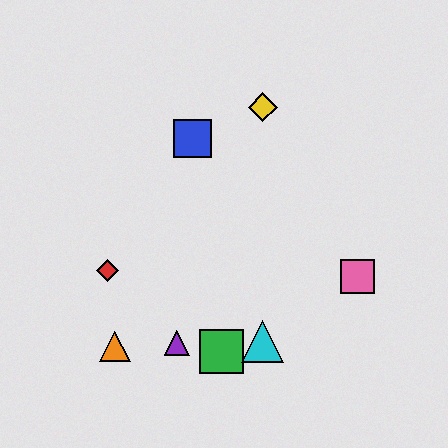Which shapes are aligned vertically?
The yellow diamond, the cyan triangle are aligned vertically.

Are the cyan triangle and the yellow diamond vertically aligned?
Yes, both are at x≈263.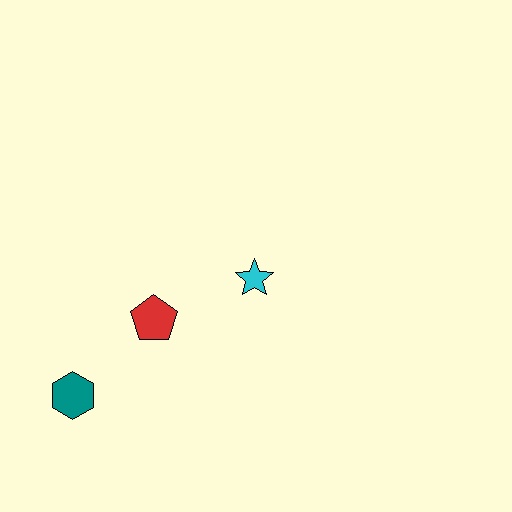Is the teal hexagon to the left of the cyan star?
Yes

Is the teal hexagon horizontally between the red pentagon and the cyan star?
No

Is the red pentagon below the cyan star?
Yes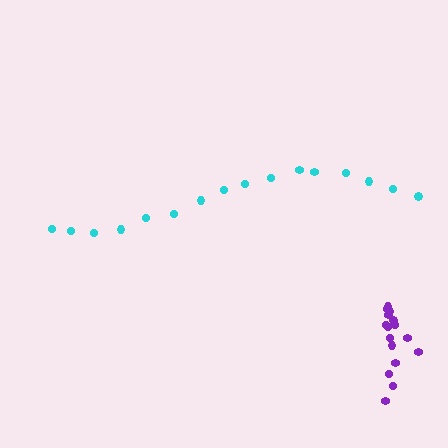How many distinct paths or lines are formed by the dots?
There are 2 distinct paths.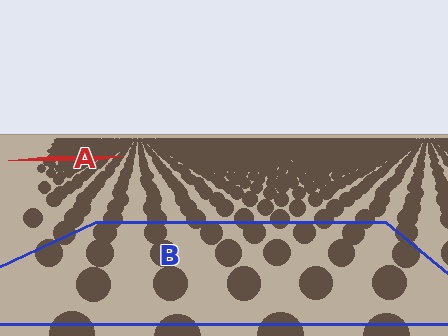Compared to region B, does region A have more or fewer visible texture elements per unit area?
Region A has more texture elements per unit area — they are packed more densely because it is farther away.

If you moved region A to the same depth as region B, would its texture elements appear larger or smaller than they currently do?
They would appear larger. At a closer depth, the same texture elements are projected at a bigger on-screen size.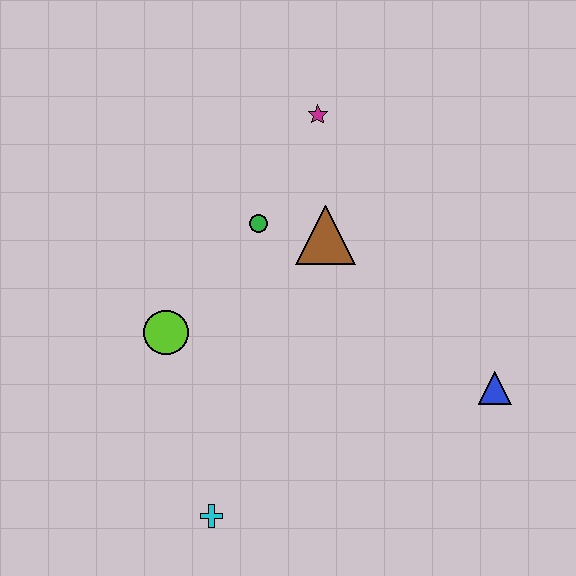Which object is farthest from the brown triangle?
The cyan cross is farthest from the brown triangle.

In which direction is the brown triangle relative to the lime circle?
The brown triangle is to the right of the lime circle.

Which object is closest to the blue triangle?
The brown triangle is closest to the blue triangle.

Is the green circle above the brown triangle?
Yes